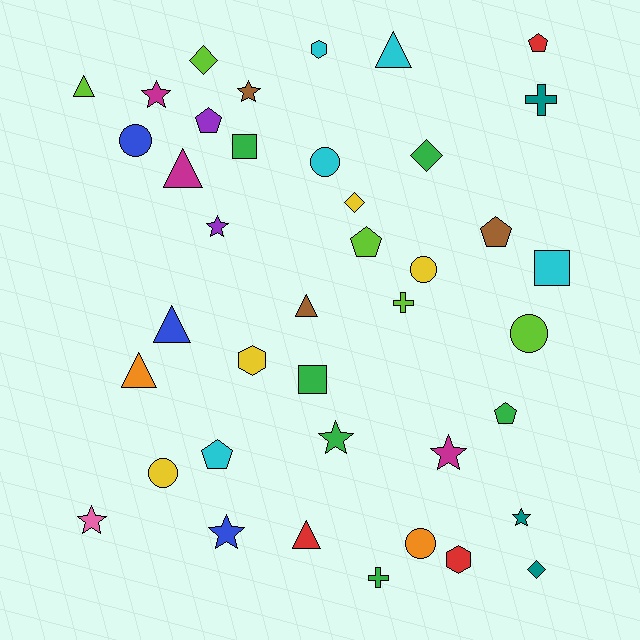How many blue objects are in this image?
There are 3 blue objects.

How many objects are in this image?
There are 40 objects.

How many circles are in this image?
There are 6 circles.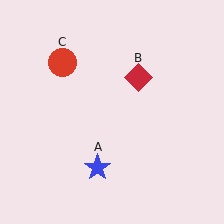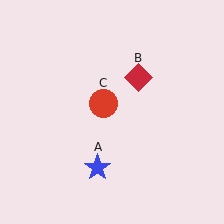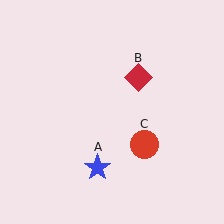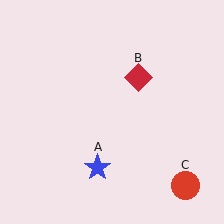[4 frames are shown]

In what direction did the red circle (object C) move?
The red circle (object C) moved down and to the right.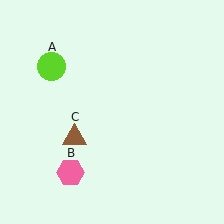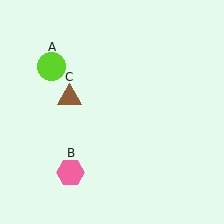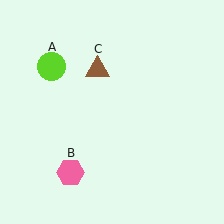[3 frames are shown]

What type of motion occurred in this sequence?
The brown triangle (object C) rotated clockwise around the center of the scene.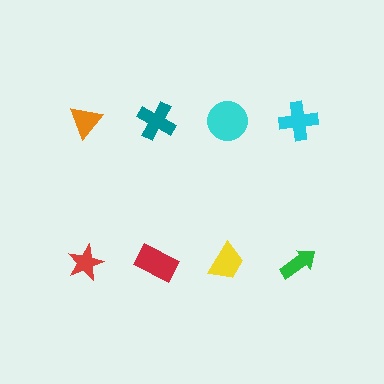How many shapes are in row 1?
4 shapes.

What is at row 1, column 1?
An orange triangle.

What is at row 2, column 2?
A red rectangle.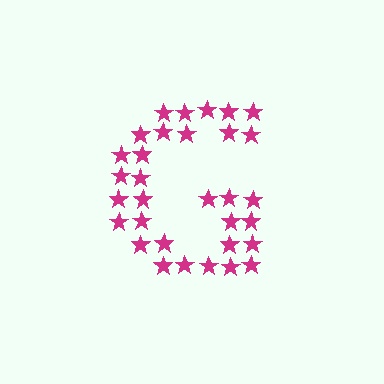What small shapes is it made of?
It is made of small stars.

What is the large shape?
The large shape is the letter G.